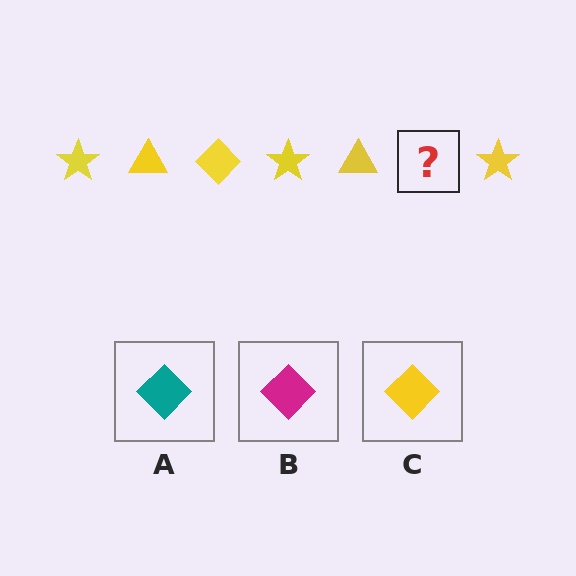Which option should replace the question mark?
Option C.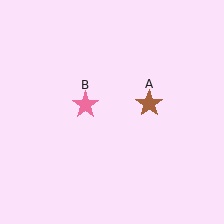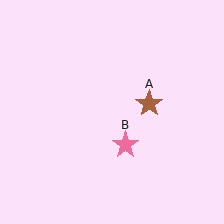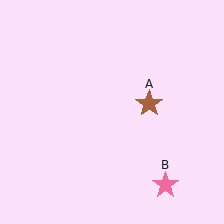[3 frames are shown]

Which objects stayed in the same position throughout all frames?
Brown star (object A) remained stationary.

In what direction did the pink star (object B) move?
The pink star (object B) moved down and to the right.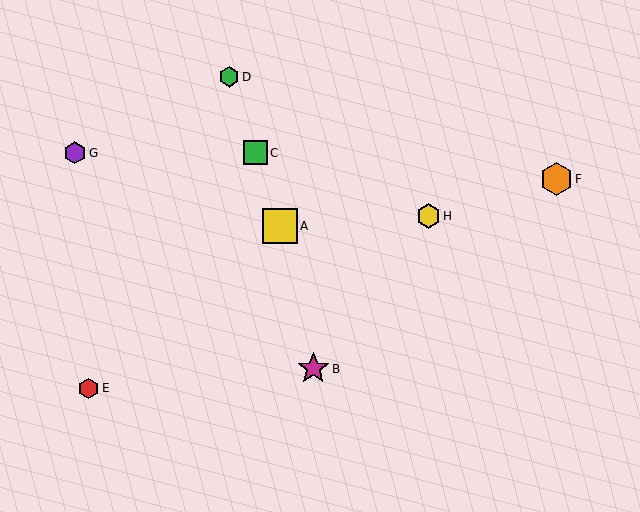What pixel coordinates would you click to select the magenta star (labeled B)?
Click at (313, 369) to select the magenta star B.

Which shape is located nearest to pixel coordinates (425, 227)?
The yellow hexagon (labeled H) at (428, 216) is nearest to that location.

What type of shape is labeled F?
Shape F is an orange hexagon.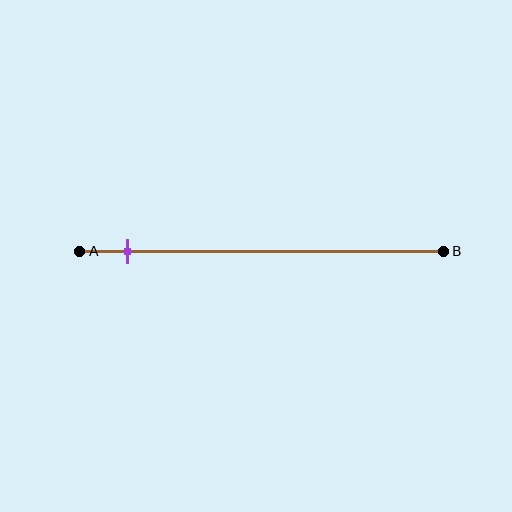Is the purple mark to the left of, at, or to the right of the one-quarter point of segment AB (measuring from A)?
The purple mark is to the left of the one-quarter point of segment AB.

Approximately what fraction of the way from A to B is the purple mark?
The purple mark is approximately 15% of the way from A to B.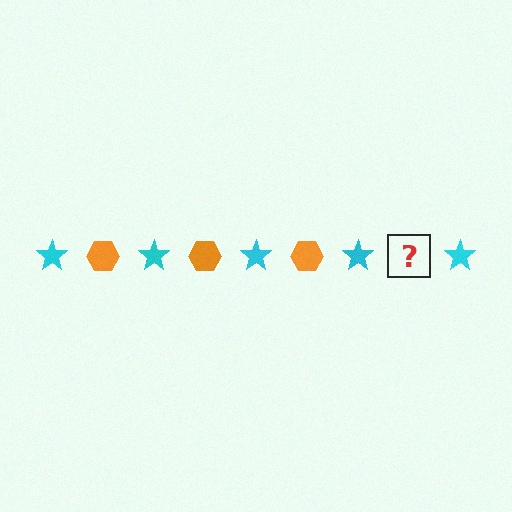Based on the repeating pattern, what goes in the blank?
The blank should be an orange hexagon.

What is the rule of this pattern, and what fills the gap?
The rule is that the pattern alternates between cyan star and orange hexagon. The gap should be filled with an orange hexagon.